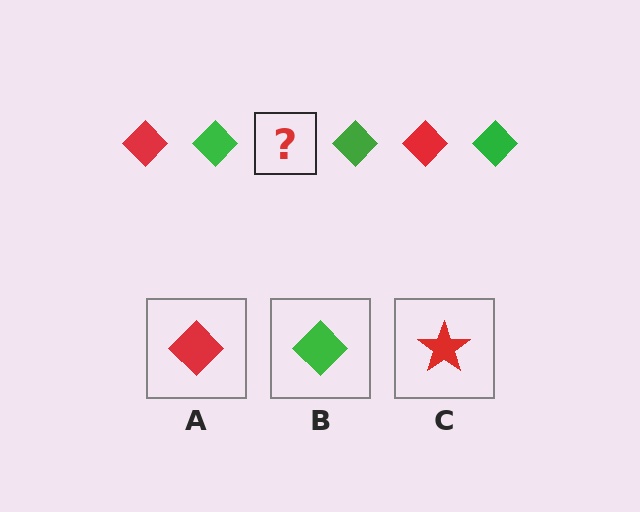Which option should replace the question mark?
Option A.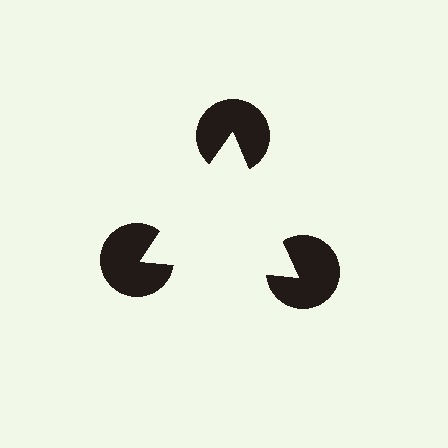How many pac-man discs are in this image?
There are 3 — one at each vertex of the illusory triangle.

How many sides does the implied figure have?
3 sides.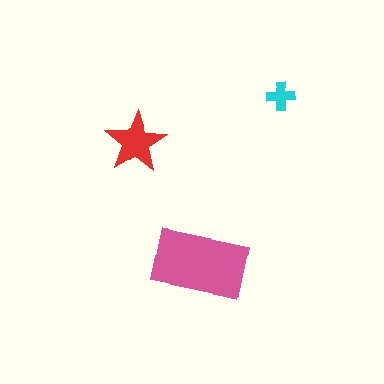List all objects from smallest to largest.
The cyan cross, the red star, the pink rectangle.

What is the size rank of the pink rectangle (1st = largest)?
1st.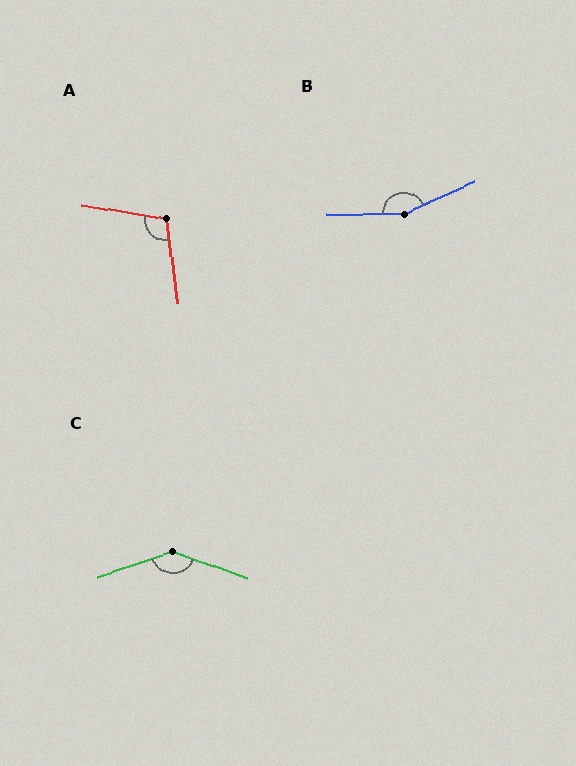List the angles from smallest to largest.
A (107°), C (142°), B (155°).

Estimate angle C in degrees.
Approximately 142 degrees.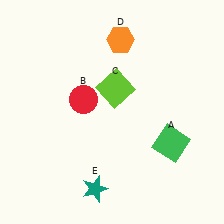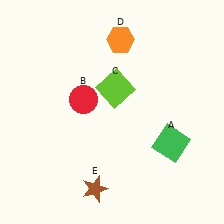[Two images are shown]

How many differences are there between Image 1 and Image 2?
There is 1 difference between the two images.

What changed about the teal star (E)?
In Image 1, E is teal. In Image 2, it changed to brown.